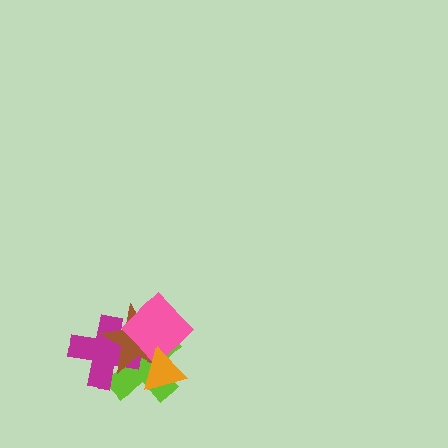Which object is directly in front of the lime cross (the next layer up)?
The magenta cross is directly in front of the lime cross.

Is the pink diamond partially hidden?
Yes, it is partially covered by another shape.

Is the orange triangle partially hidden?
No, no other shape covers it.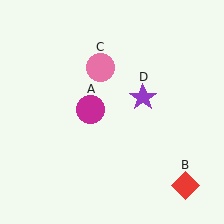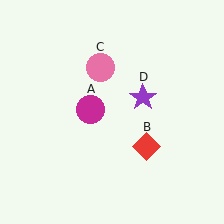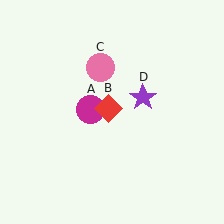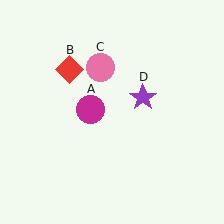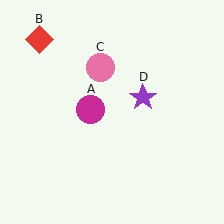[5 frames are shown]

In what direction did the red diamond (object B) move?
The red diamond (object B) moved up and to the left.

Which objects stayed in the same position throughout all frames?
Magenta circle (object A) and pink circle (object C) and purple star (object D) remained stationary.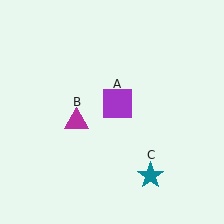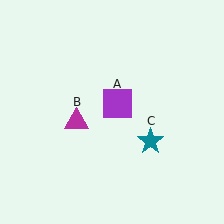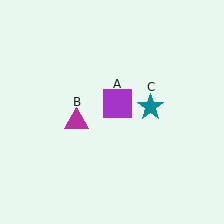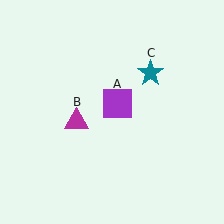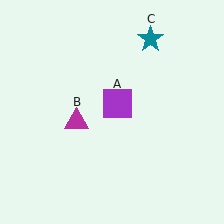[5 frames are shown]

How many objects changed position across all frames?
1 object changed position: teal star (object C).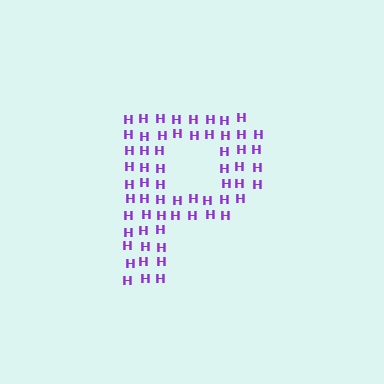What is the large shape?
The large shape is the letter P.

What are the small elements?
The small elements are letter H's.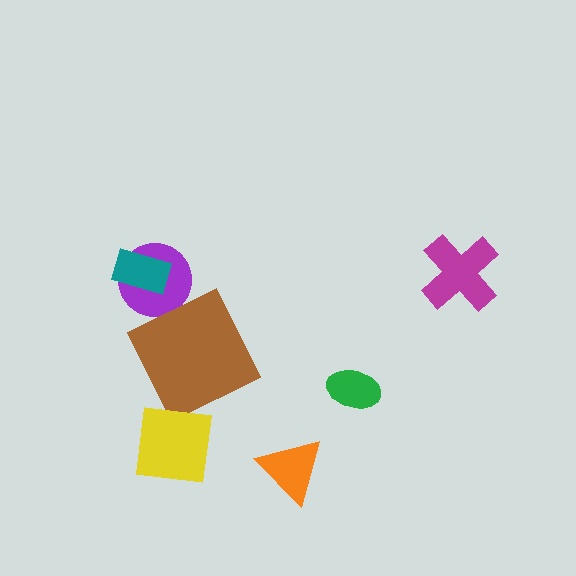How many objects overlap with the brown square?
0 objects overlap with the brown square.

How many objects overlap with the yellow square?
0 objects overlap with the yellow square.